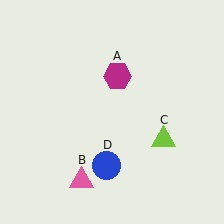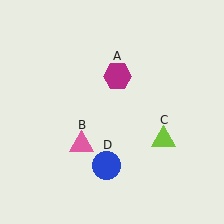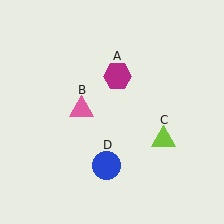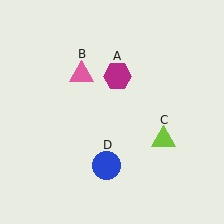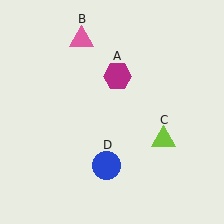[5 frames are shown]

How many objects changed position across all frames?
1 object changed position: pink triangle (object B).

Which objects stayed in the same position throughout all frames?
Magenta hexagon (object A) and lime triangle (object C) and blue circle (object D) remained stationary.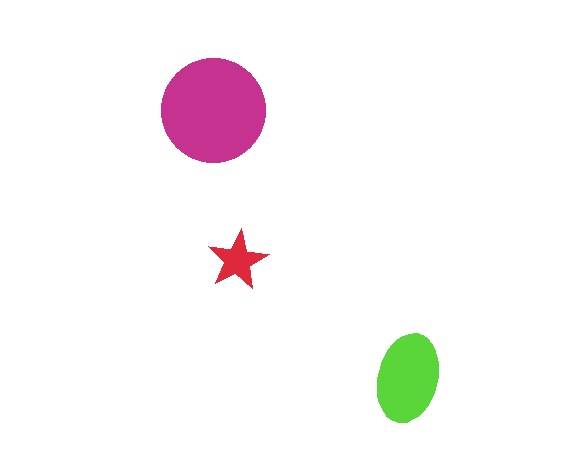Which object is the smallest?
The red star.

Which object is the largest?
The magenta circle.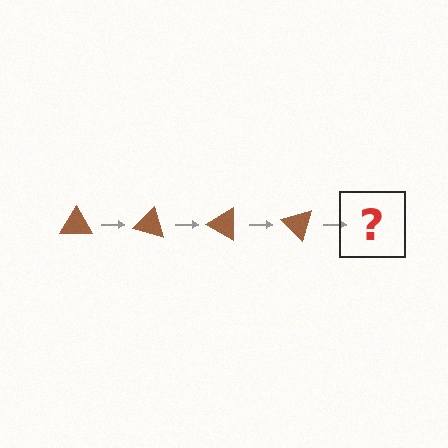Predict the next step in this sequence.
The next step is a brown triangle rotated 60 degrees.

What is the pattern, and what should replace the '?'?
The pattern is that the triangle rotates 15 degrees each step. The '?' should be a brown triangle rotated 60 degrees.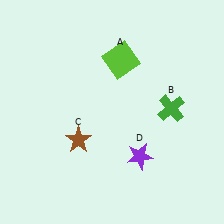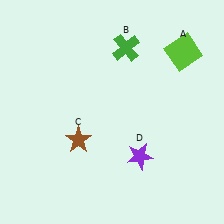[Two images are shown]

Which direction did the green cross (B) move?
The green cross (B) moved up.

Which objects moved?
The objects that moved are: the lime square (A), the green cross (B).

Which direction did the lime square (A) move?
The lime square (A) moved right.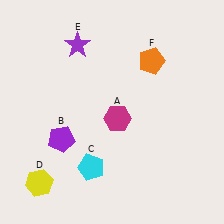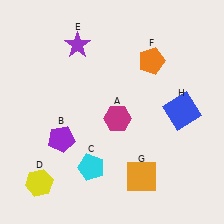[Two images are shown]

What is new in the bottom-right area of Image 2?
An orange square (G) was added in the bottom-right area of Image 2.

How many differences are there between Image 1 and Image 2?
There are 2 differences between the two images.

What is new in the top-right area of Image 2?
A blue square (H) was added in the top-right area of Image 2.